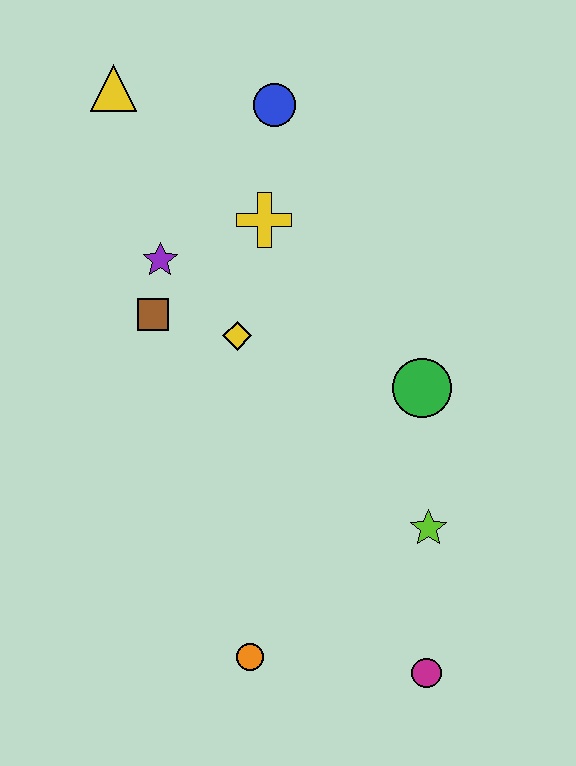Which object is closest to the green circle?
The lime star is closest to the green circle.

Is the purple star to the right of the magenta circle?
No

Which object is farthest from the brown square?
The magenta circle is farthest from the brown square.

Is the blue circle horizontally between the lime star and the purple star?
Yes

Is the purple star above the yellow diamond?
Yes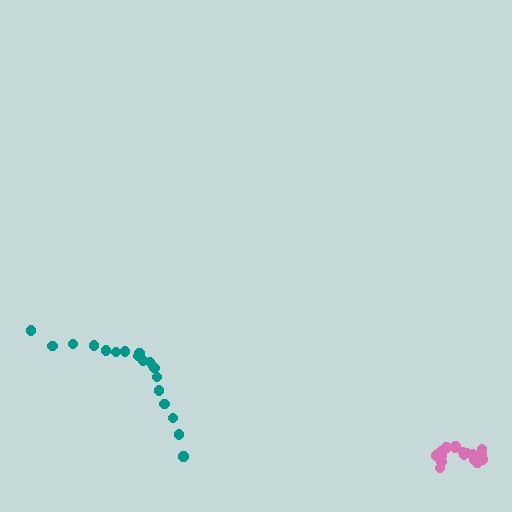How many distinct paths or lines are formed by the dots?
There are 2 distinct paths.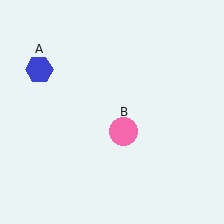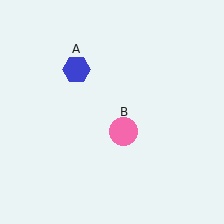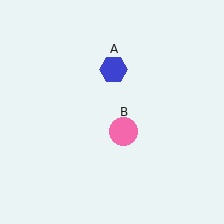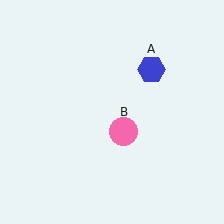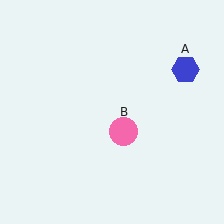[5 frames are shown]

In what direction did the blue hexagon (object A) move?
The blue hexagon (object A) moved right.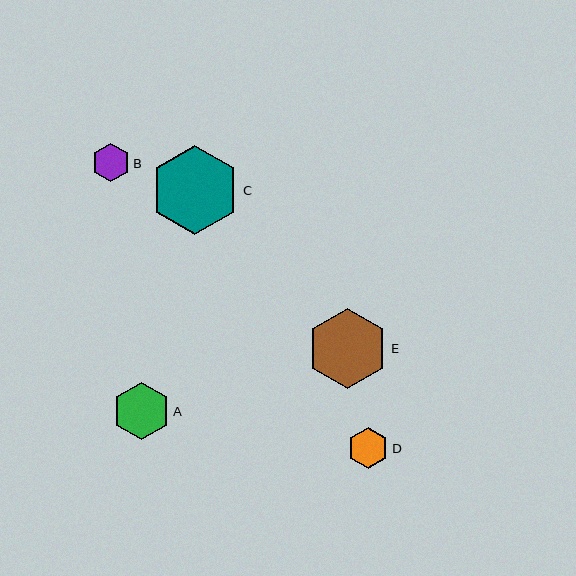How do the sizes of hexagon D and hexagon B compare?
Hexagon D and hexagon B are approximately the same size.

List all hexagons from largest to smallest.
From largest to smallest: C, E, A, D, B.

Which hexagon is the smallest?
Hexagon B is the smallest with a size of approximately 38 pixels.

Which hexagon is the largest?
Hexagon C is the largest with a size of approximately 89 pixels.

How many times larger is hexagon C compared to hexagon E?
Hexagon C is approximately 1.1 times the size of hexagon E.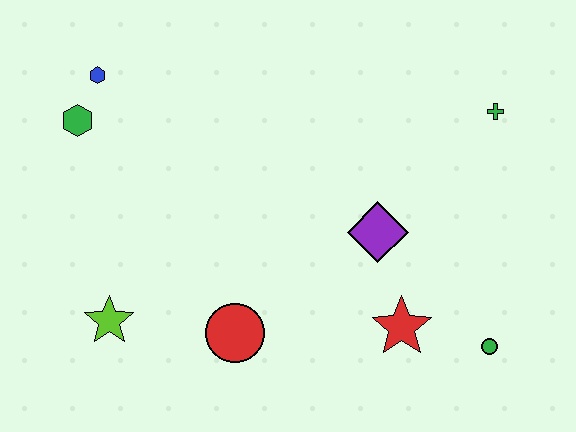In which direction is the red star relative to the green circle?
The red star is to the left of the green circle.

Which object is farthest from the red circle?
The green cross is farthest from the red circle.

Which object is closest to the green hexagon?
The blue hexagon is closest to the green hexagon.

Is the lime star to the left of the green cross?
Yes